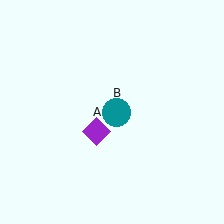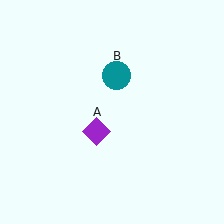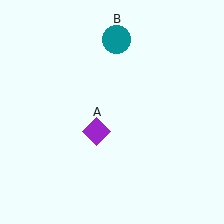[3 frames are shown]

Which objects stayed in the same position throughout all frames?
Purple diamond (object A) remained stationary.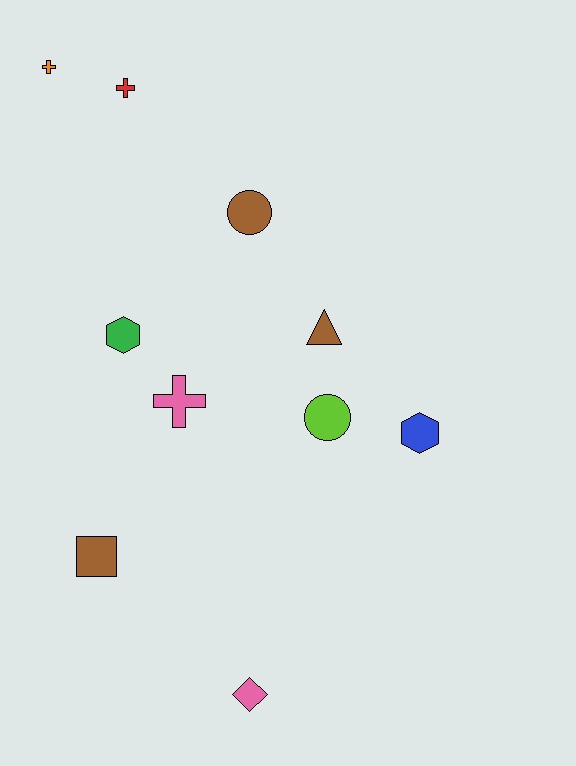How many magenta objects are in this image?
There are no magenta objects.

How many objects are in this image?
There are 10 objects.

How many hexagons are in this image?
There are 2 hexagons.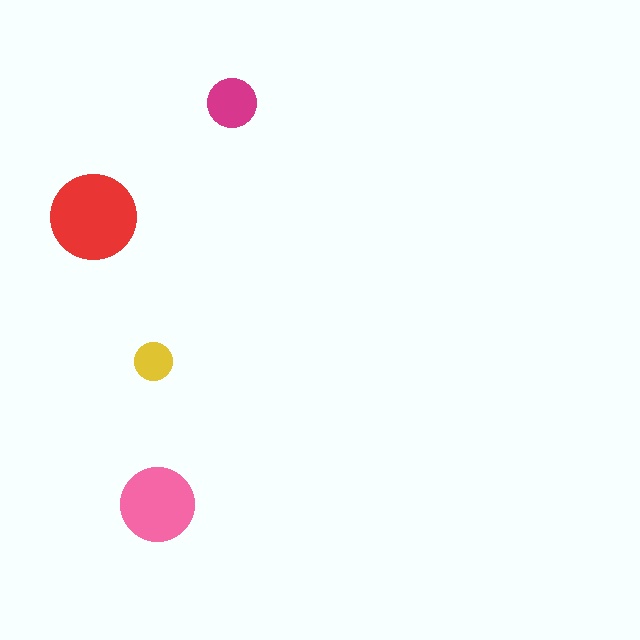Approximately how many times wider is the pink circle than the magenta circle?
About 1.5 times wider.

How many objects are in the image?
There are 4 objects in the image.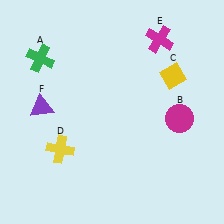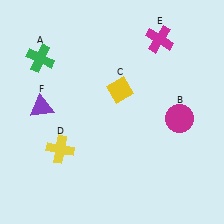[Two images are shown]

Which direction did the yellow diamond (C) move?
The yellow diamond (C) moved left.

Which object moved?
The yellow diamond (C) moved left.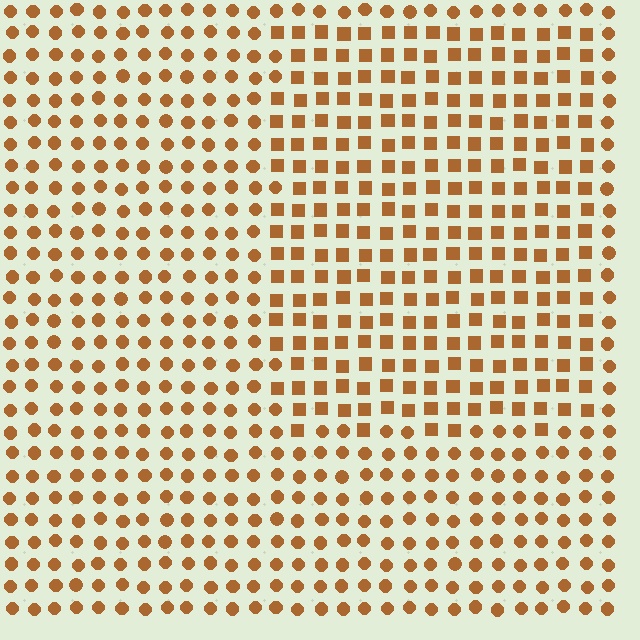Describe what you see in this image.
The image is filled with small brown elements arranged in a uniform grid. A rectangle-shaped region contains squares, while the surrounding area contains circles. The boundary is defined purely by the change in element shape.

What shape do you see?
I see a rectangle.